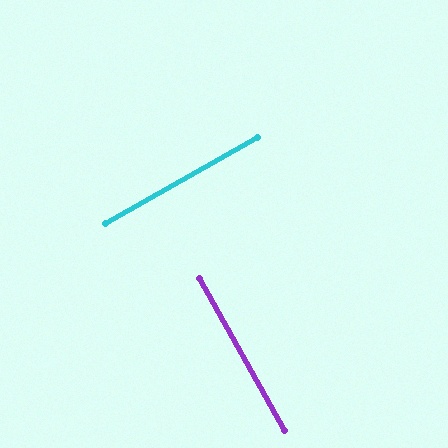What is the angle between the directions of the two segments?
Approximately 89 degrees.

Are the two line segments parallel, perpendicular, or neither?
Perpendicular — they meet at approximately 89°.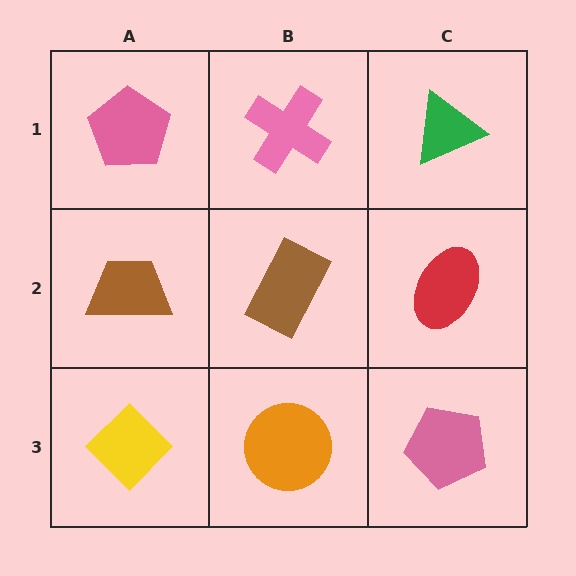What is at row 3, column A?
A yellow diamond.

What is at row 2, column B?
A brown rectangle.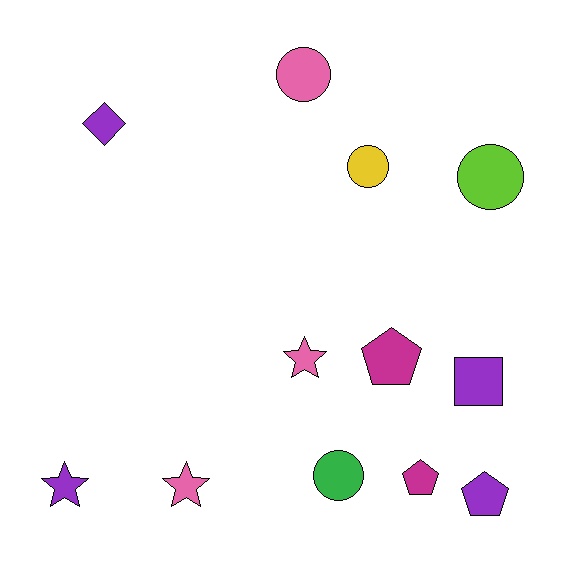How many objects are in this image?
There are 12 objects.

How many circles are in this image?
There are 4 circles.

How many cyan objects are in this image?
There are no cyan objects.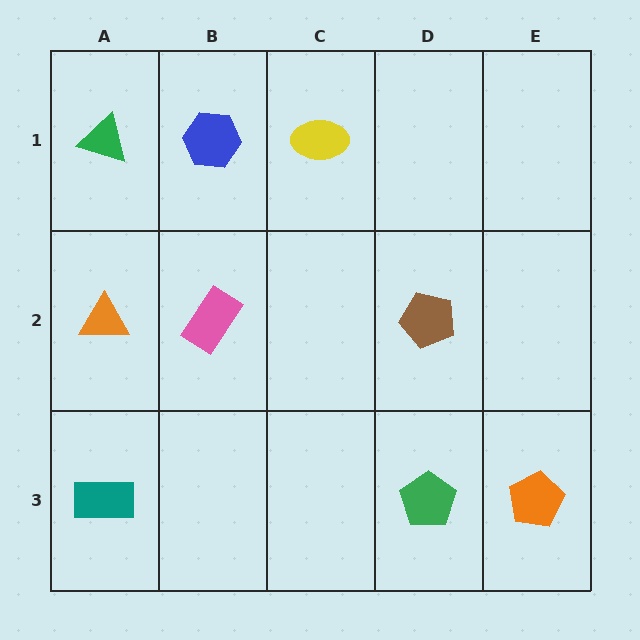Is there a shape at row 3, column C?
No, that cell is empty.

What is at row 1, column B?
A blue hexagon.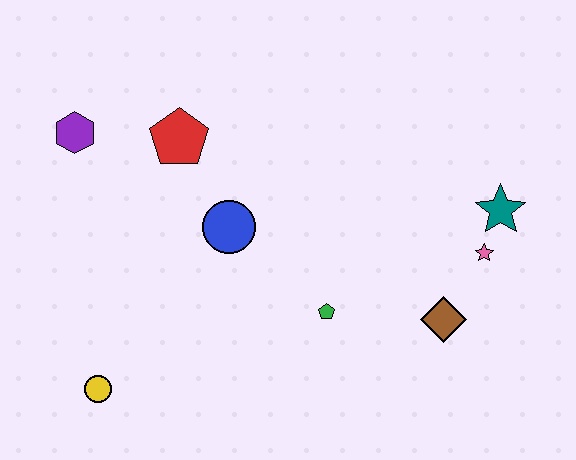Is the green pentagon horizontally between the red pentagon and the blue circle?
No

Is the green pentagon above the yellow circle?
Yes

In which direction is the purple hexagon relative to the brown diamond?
The purple hexagon is to the left of the brown diamond.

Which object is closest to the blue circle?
The red pentagon is closest to the blue circle.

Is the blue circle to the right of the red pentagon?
Yes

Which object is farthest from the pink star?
The purple hexagon is farthest from the pink star.